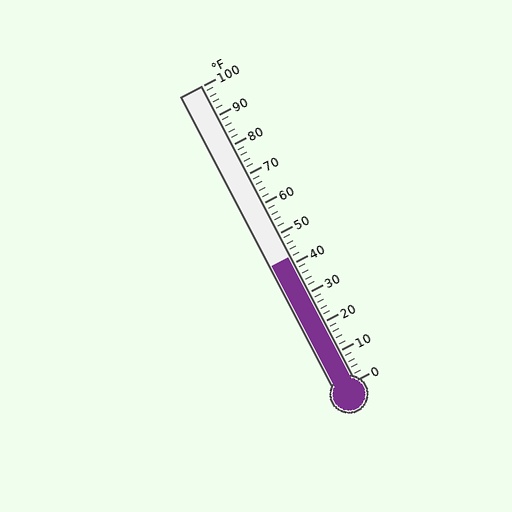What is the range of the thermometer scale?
The thermometer scale ranges from 0°F to 100°F.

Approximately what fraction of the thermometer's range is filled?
The thermometer is filled to approximately 40% of its range.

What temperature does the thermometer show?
The thermometer shows approximately 42°F.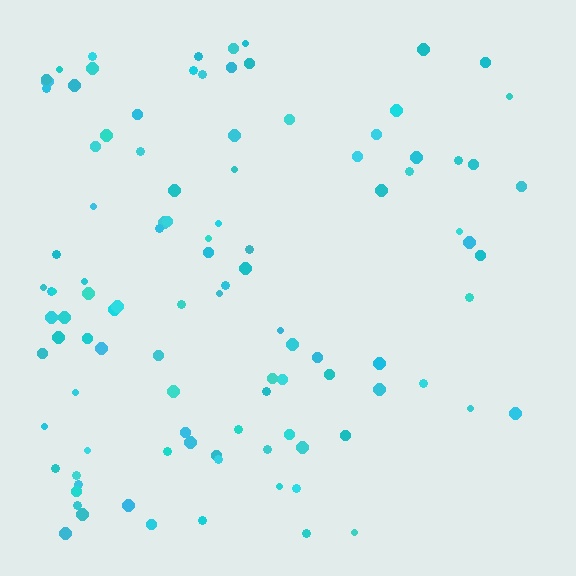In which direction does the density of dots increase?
From right to left, with the left side densest.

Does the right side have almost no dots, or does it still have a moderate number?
Still a moderate number, just noticeably fewer than the left.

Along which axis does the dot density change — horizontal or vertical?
Horizontal.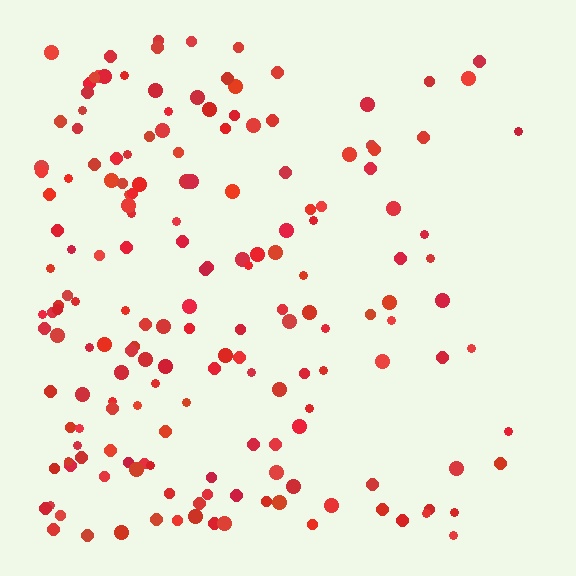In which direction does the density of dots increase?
From right to left, with the left side densest.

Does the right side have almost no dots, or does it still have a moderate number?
Still a moderate number, just noticeably fewer than the left.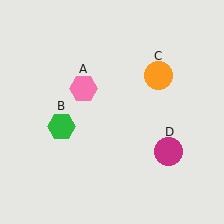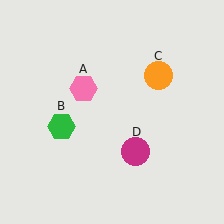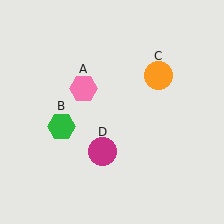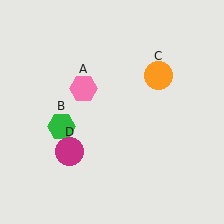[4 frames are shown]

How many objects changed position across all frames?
1 object changed position: magenta circle (object D).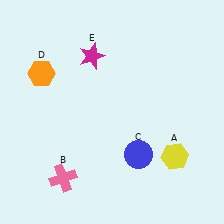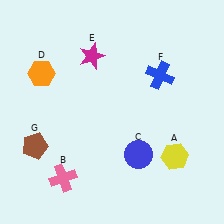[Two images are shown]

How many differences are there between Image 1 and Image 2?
There are 2 differences between the two images.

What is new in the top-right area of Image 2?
A blue cross (F) was added in the top-right area of Image 2.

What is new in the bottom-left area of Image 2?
A brown pentagon (G) was added in the bottom-left area of Image 2.